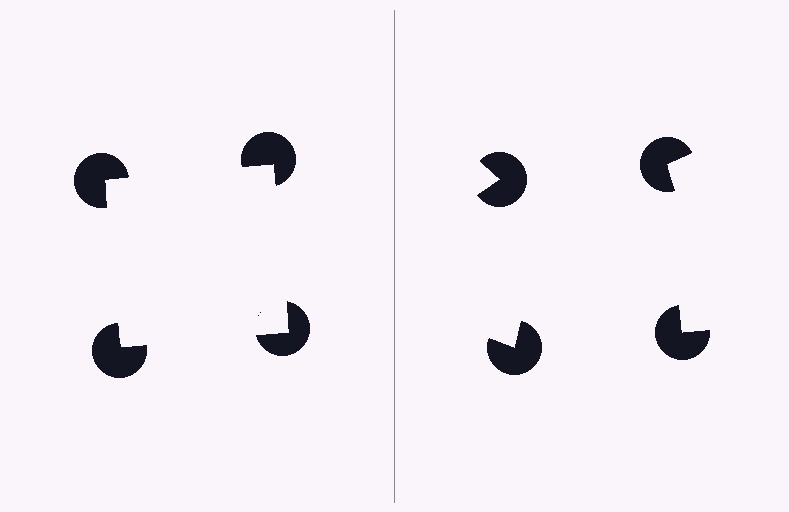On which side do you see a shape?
An illusory square appears on the left side. On the right side the wedge cuts are rotated, so no coherent shape forms.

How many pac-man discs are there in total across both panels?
8 — 4 on each side.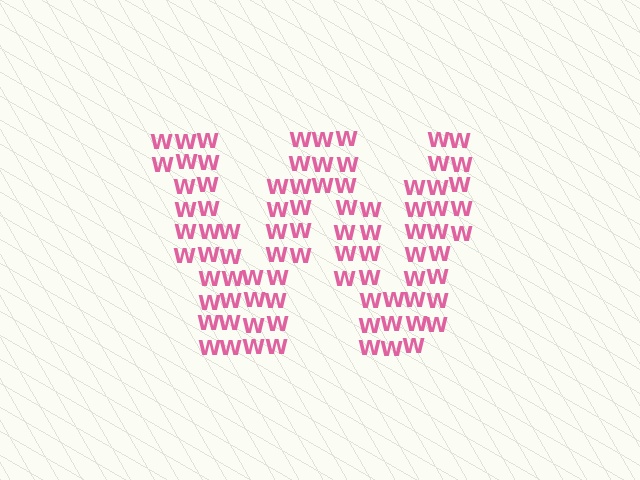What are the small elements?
The small elements are letter W's.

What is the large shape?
The large shape is the letter W.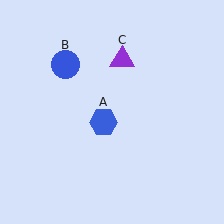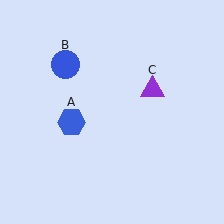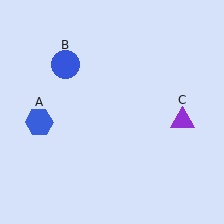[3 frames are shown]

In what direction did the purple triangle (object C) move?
The purple triangle (object C) moved down and to the right.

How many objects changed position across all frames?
2 objects changed position: blue hexagon (object A), purple triangle (object C).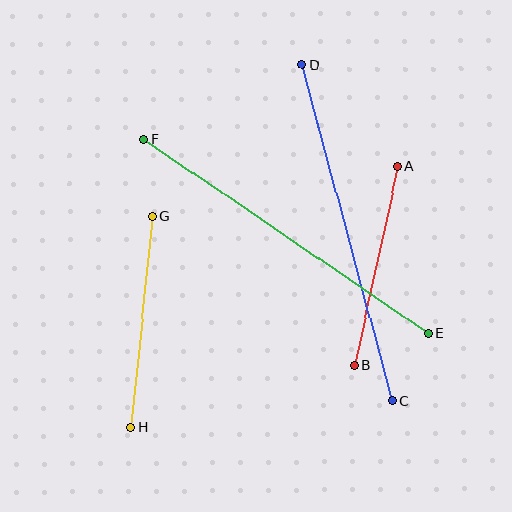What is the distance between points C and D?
The distance is approximately 348 pixels.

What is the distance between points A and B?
The distance is approximately 204 pixels.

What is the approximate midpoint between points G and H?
The midpoint is at approximately (141, 322) pixels.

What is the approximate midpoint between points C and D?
The midpoint is at approximately (347, 232) pixels.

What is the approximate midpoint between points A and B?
The midpoint is at approximately (376, 266) pixels.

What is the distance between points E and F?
The distance is approximately 344 pixels.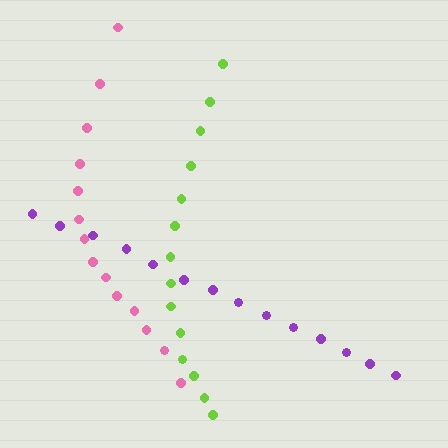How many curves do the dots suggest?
There are 3 distinct paths.